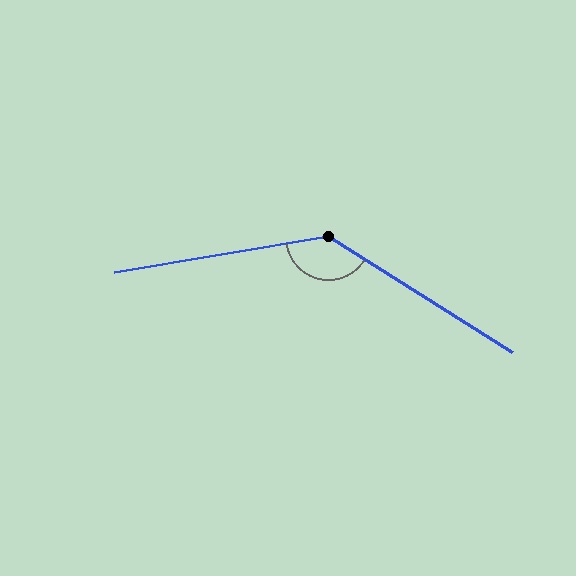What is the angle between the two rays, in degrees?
Approximately 139 degrees.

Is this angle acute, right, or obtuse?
It is obtuse.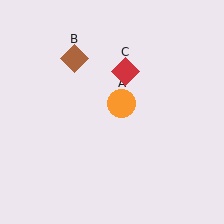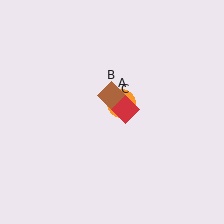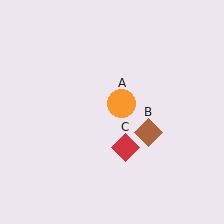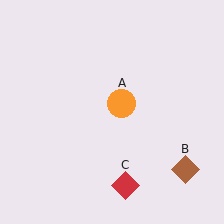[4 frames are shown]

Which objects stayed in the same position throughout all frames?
Orange circle (object A) remained stationary.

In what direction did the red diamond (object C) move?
The red diamond (object C) moved down.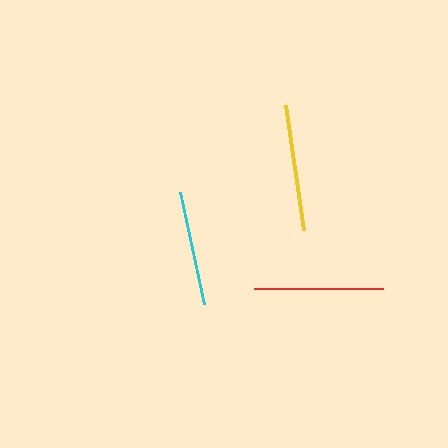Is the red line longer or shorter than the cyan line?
The red line is longer than the cyan line.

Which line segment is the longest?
The red line is the longest at approximately 129 pixels.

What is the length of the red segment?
The red segment is approximately 129 pixels long.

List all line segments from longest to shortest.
From longest to shortest: red, yellow, cyan.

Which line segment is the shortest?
The cyan line is the shortest at approximately 115 pixels.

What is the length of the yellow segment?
The yellow segment is approximately 127 pixels long.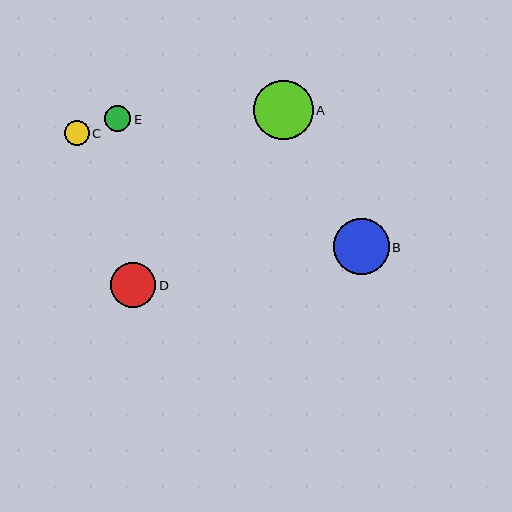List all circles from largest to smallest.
From largest to smallest: A, B, D, E, C.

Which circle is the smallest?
Circle C is the smallest with a size of approximately 25 pixels.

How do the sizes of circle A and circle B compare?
Circle A and circle B are approximately the same size.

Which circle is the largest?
Circle A is the largest with a size of approximately 59 pixels.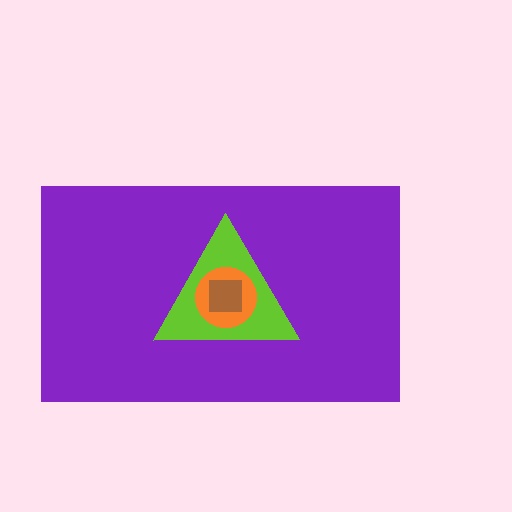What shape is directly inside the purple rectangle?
The lime triangle.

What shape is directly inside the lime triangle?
The orange circle.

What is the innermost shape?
The brown square.